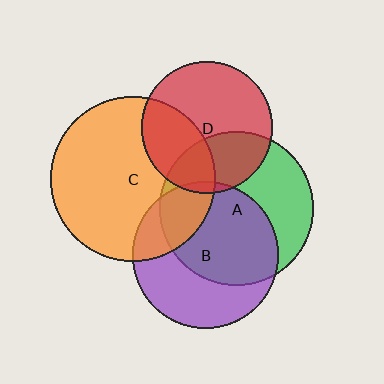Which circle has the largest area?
Circle C (orange).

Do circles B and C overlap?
Yes.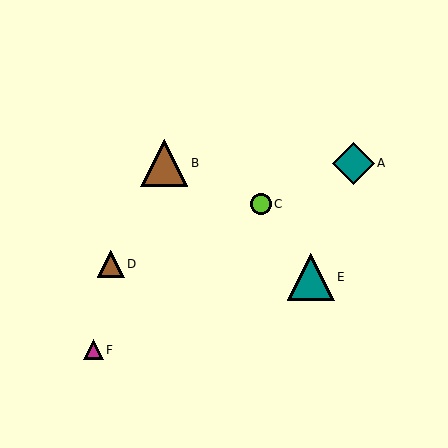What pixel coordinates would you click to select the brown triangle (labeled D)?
Click at (111, 264) to select the brown triangle D.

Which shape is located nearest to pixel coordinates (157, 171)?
The brown triangle (labeled B) at (164, 163) is nearest to that location.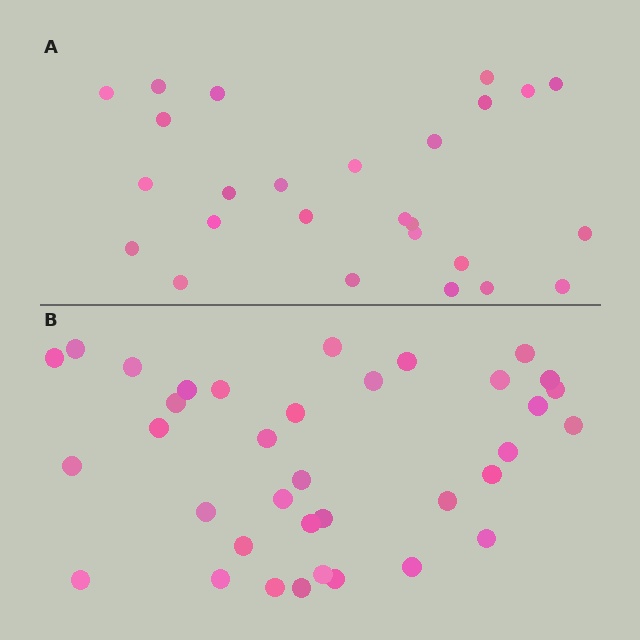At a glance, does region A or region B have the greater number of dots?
Region B (the bottom region) has more dots.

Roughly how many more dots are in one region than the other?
Region B has roughly 10 or so more dots than region A.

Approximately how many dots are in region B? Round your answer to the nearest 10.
About 40 dots. (The exact count is 36, which rounds to 40.)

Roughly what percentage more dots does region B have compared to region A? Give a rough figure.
About 40% more.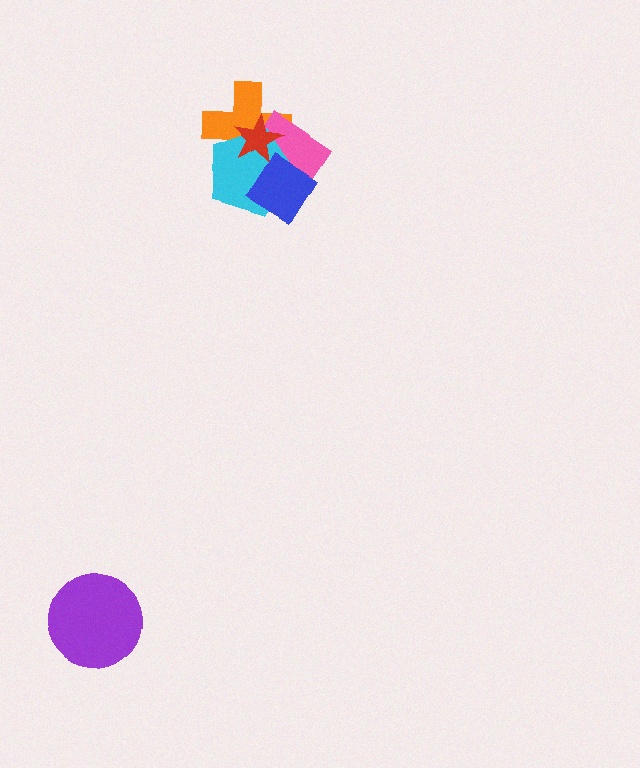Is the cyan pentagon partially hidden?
Yes, it is partially covered by another shape.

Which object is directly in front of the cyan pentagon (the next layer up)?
The red star is directly in front of the cyan pentagon.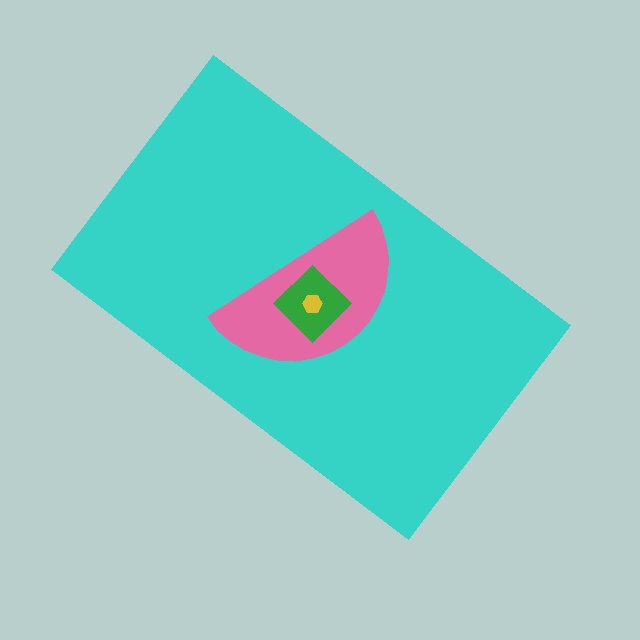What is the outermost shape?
The cyan rectangle.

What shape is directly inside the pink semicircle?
The green diamond.